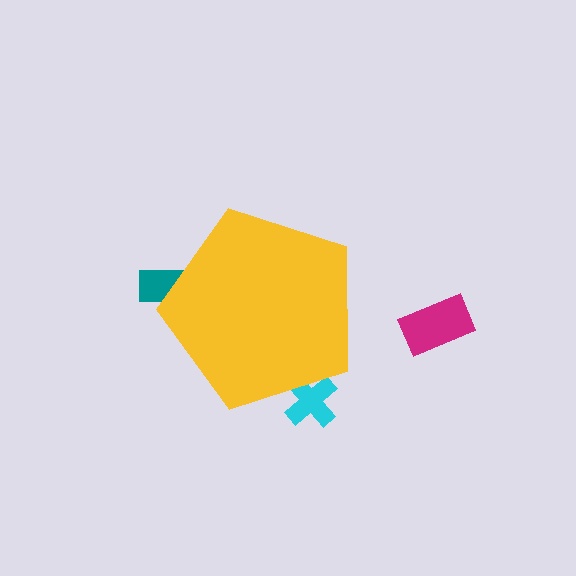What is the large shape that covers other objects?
A yellow pentagon.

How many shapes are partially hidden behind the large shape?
2 shapes are partially hidden.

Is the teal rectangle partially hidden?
Yes, the teal rectangle is partially hidden behind the yellow pentagon.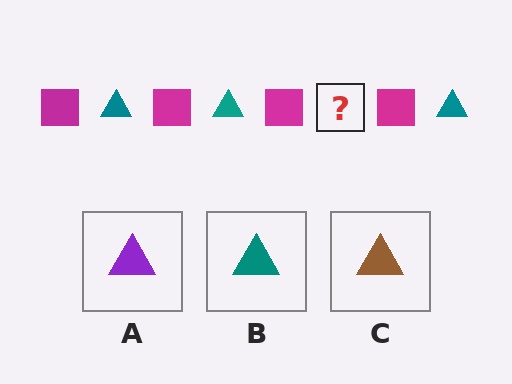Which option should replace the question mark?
Option B.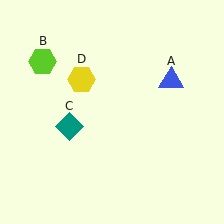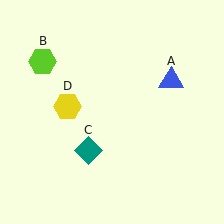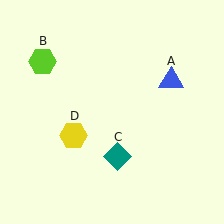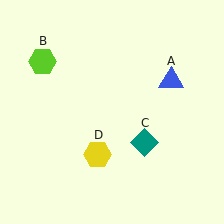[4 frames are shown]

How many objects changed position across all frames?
2 objects changed position: teal diamond (object C), yellow hexagon (object D).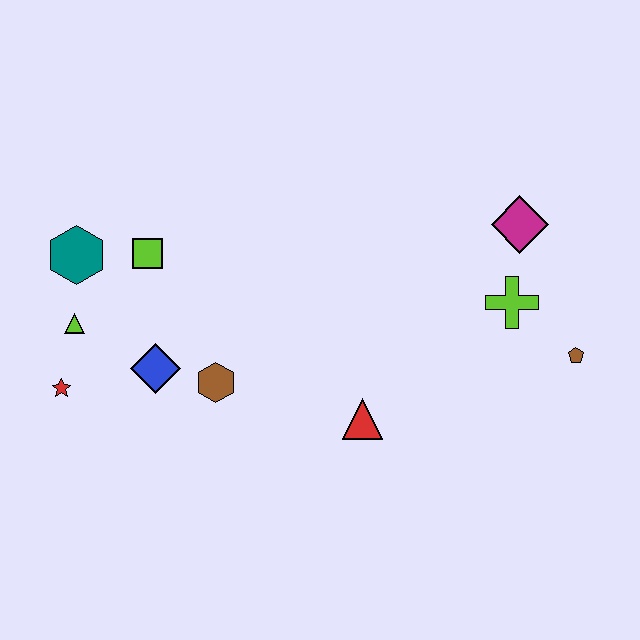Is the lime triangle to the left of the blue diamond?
Yes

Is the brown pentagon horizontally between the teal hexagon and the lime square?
No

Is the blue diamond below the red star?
No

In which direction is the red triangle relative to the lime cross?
The red triangle is to the left of the lime cross.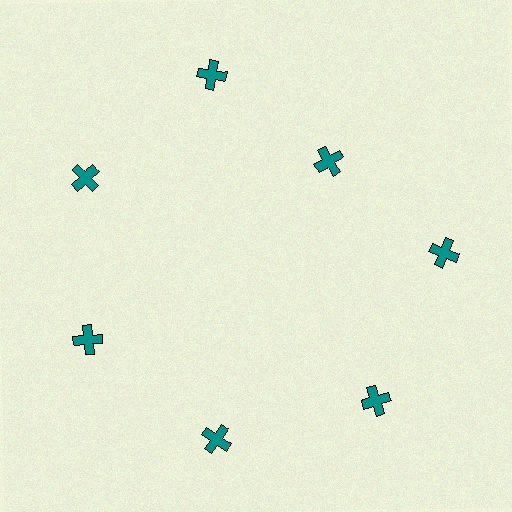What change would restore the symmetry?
The symmetry would be restored by moving it outward, back onto the ring so that all 7 crosses sit at equal angles and equal distance from the center.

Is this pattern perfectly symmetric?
No. The 7 teal crosses are arranged in a ring, but one element near the 1 o'clock position is pulled inward toward the center, breaking the 7-fold rotational symmetry.